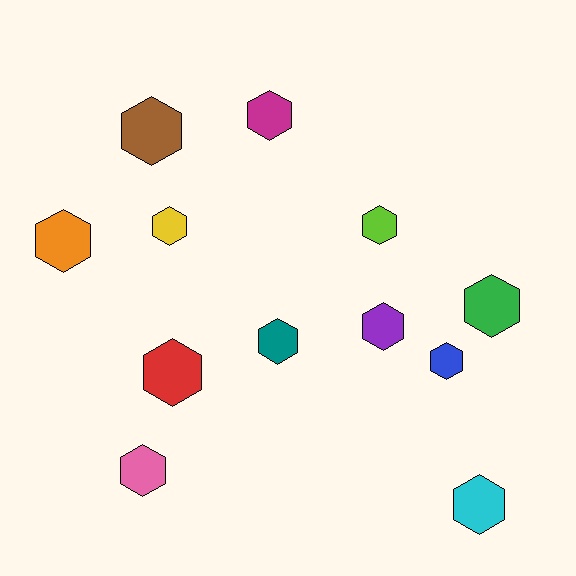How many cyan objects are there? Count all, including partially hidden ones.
There is 1 cyan object.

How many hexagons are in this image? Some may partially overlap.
There are 12 hexagons.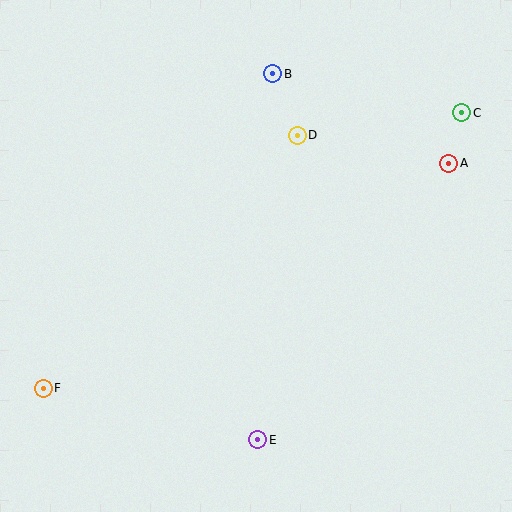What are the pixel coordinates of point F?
Point F is at (43, 388).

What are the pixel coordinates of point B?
Point B is at (273, 74).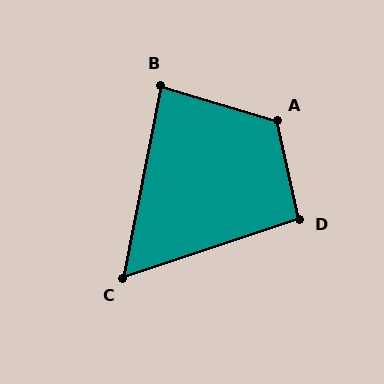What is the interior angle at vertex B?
Approximately 84 degrees (acute).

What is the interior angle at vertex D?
Approximately 96 degrees (obtuse).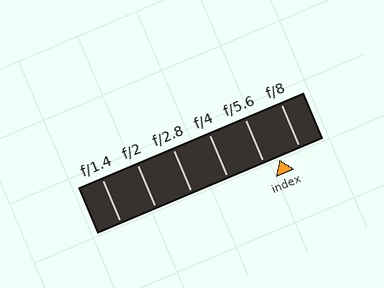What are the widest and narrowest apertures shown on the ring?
The widest aperture shown is f/1.4 and the narrowest is f/8.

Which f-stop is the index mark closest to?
The index mark is closest to f/5.6.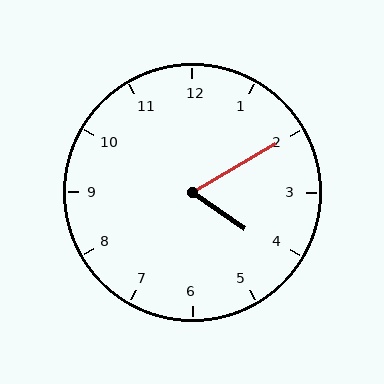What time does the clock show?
4:10.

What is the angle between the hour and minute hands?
Approximately 65 degrees.